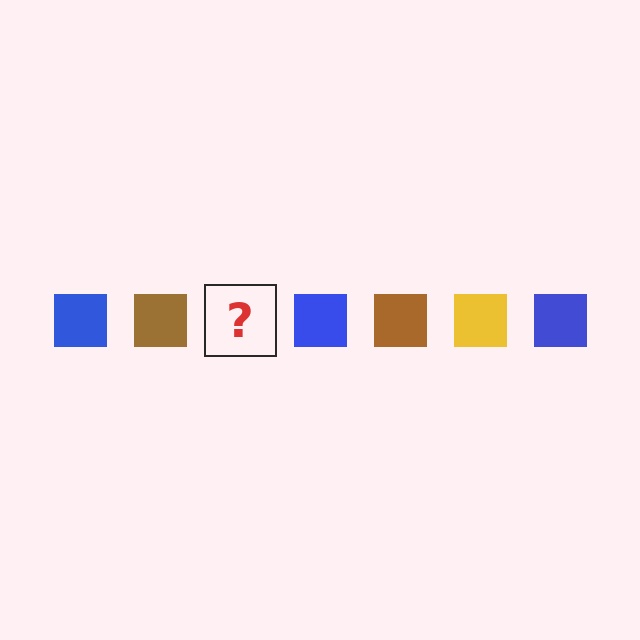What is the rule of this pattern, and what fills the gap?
The rule is that the pattern cycles through blue, brown, yellow squares. The gap should be filled with a yellow square.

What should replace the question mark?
The question mark should be replaced with a yellow square.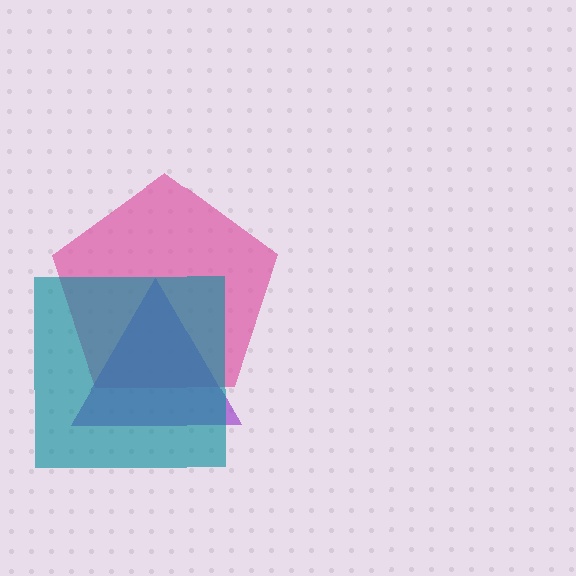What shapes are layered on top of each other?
The layered shapes are: a pink pentagon, a purple triangle, a teal square.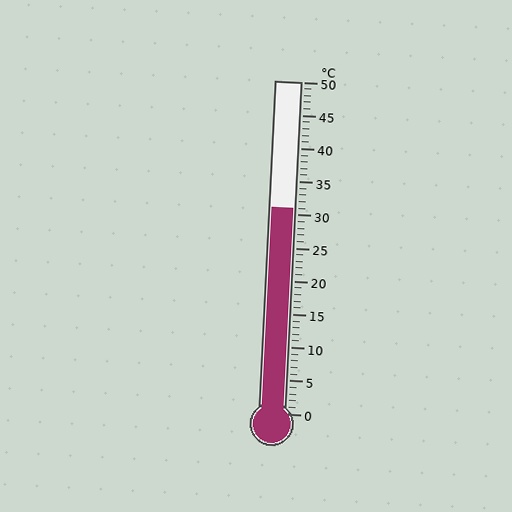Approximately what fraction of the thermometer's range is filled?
The thermometer is filled to approximately 60% of its range.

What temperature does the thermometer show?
The thermometer shows approximately 31°C.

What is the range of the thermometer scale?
The thermometer scale ranges from 0°C to 50°C.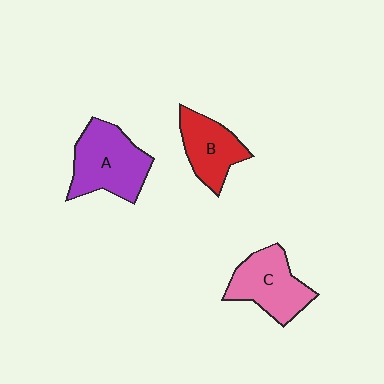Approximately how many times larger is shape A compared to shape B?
Approximately 1.4 times.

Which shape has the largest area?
Shape A (purple).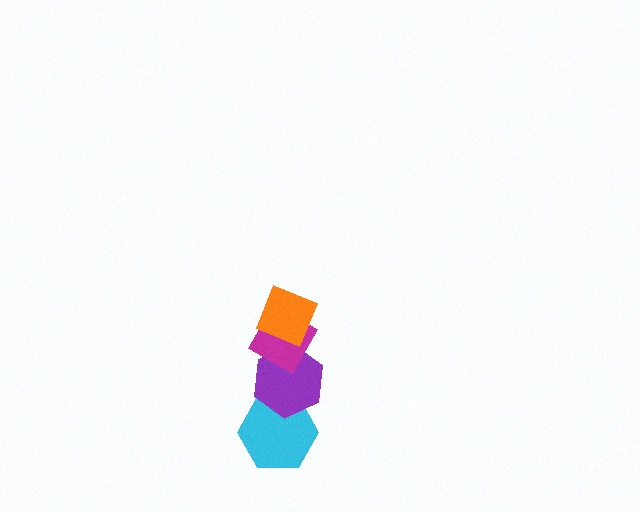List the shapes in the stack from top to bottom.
From top to bottom: the orange diamond, the magenta diamond, the purple hexagon, the cyan hexagon.